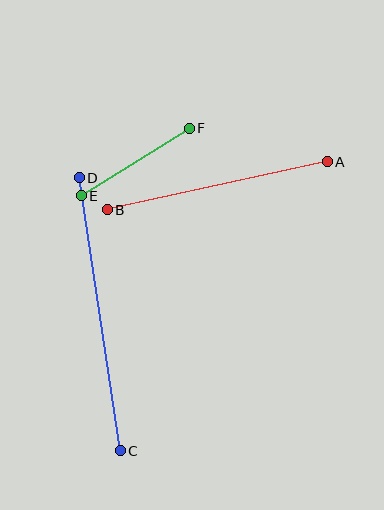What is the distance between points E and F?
The distance is approximately 127 pixels.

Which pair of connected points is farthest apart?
Points C and D are farthest apart.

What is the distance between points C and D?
The distance is approximately 276 pixels.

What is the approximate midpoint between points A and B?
The midpoint is at approximately (217, 186) pixels.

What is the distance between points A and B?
The distance is approximately 225 pixels.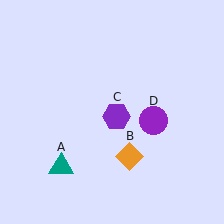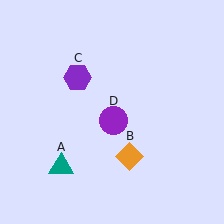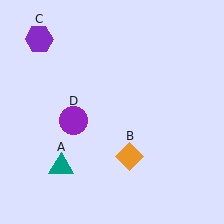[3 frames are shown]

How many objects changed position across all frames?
2 objects changed position: purple hexagon (object C), purple circle (object D).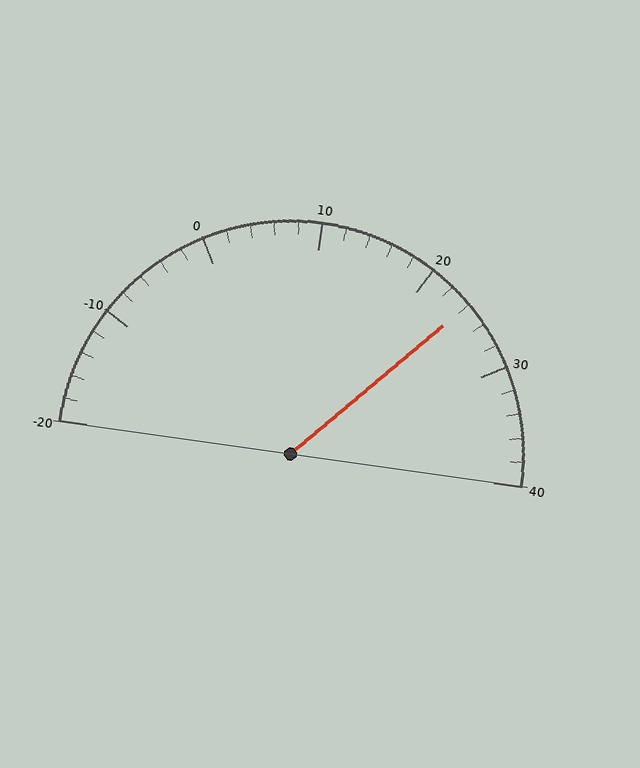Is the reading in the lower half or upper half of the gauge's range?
The reading is in the upper half of the range (-20 to 40).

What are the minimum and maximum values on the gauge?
The gauge ranges from -20 to 40.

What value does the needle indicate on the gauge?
The needle indicates approximately 24.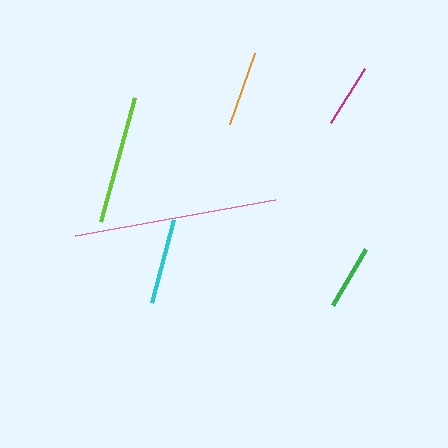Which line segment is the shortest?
The magenta line is the shortest at approximately 65 pixels.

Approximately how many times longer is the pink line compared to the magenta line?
The pink line is approximately 3.2 times the length of the magenta line.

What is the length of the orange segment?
The orange segment is approximately 76 pixels long.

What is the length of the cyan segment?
The cyan segment is approximately 86 pixels long.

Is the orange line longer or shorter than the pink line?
The pink line is longer than the orange line.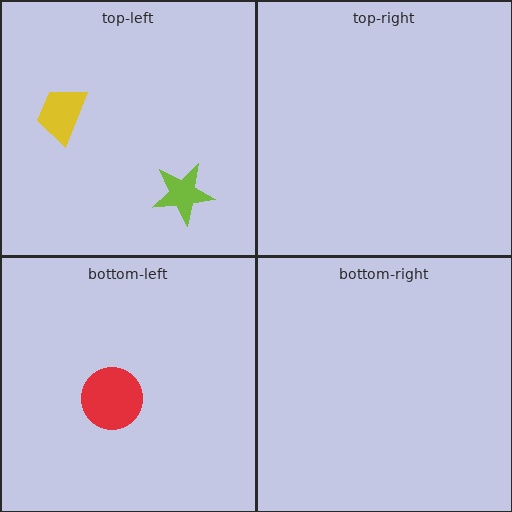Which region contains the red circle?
The bottom-left region.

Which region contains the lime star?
The top-left region.